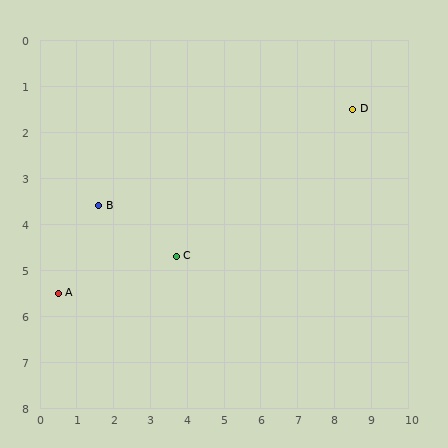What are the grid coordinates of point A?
Point A is at approximately (0.5, 5.5).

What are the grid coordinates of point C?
Point C is at approximately (3.7, 4.7).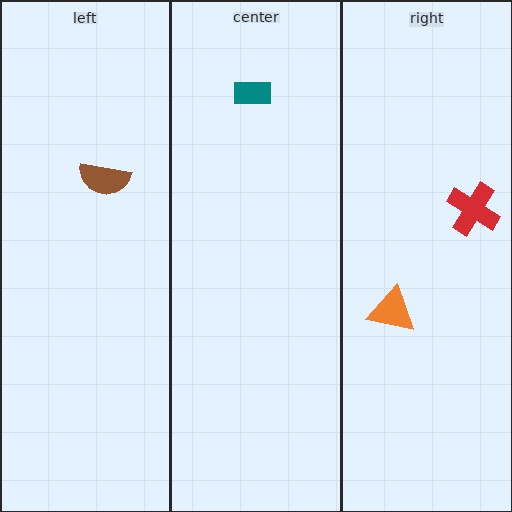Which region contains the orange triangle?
The right region.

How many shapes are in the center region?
1.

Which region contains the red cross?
The right region.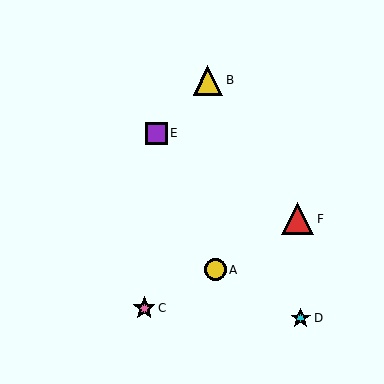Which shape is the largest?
The red triangle (labeled F) is the largest.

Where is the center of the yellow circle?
The center of the yellow circle is at (215, 270).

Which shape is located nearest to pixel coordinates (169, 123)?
The purple square (labeled E) at (156, 133) is nearest to that location.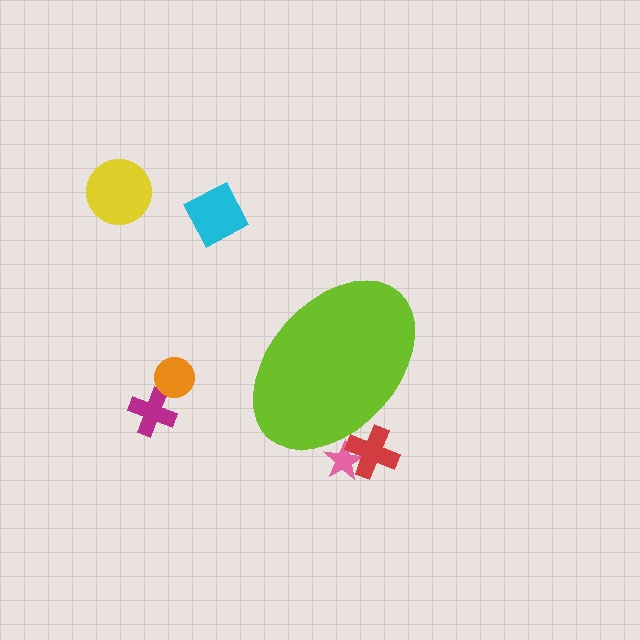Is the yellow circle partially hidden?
No, the yellow circle is fully visible.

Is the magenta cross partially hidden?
No, the magenta cross is fully visible.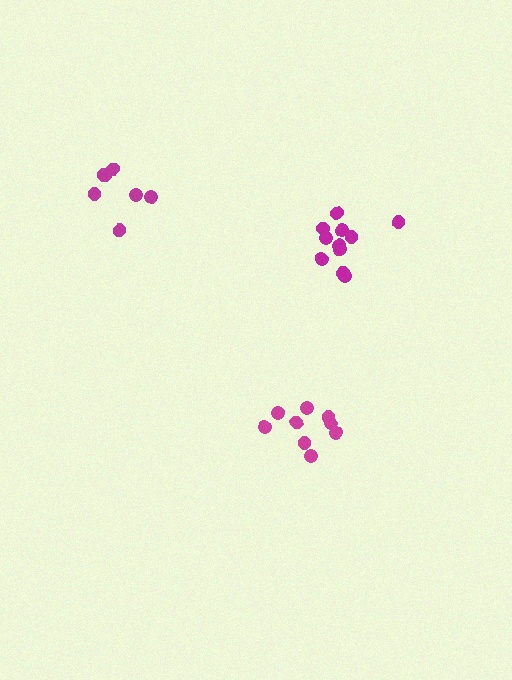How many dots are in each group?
Group 1: 7 dots, Group 2: 9 dots, Group 3: 11 dots (27 total).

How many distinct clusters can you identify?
There are 3 distinct clusters.